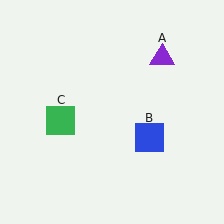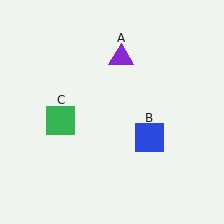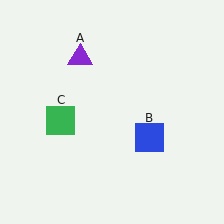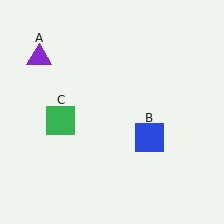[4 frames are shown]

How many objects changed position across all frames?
1 object changed position: purple triangle (object A).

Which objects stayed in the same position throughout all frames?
Blue square (object B) and green square (object C) remained stationary.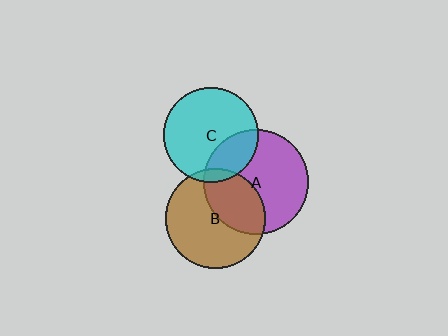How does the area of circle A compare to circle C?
Approximately 1.2 times.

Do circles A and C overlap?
Yes.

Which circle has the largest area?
Circle A (purple).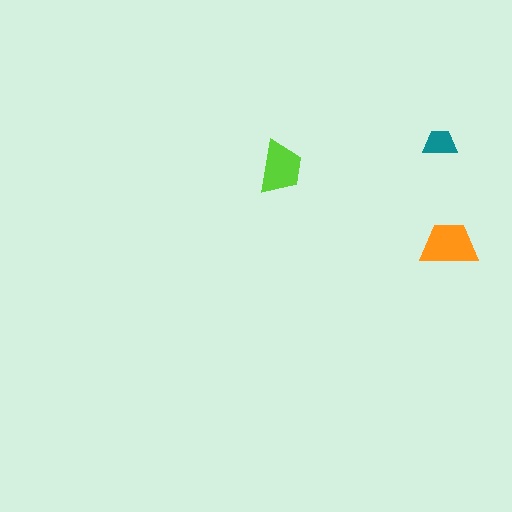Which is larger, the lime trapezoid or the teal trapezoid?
The lime one.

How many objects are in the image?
There are 3 objects in the image.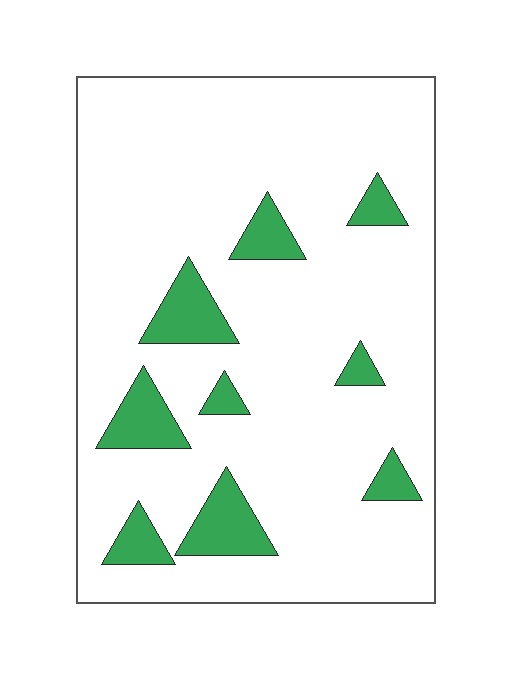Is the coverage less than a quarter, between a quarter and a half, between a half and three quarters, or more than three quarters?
Less than a quarter.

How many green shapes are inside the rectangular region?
9.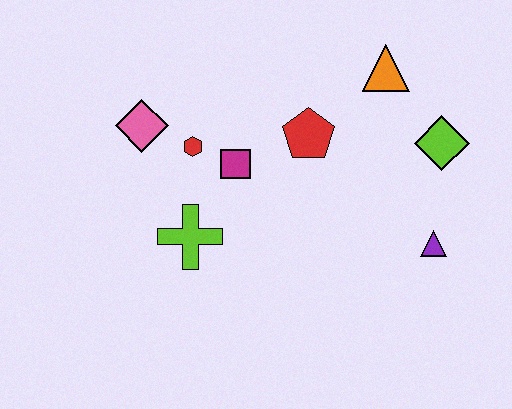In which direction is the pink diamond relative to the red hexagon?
The pink diamond is to the left of the red hexagon.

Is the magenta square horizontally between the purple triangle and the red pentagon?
No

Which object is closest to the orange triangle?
The lime diamond is closest to the orange triangle.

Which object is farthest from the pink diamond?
The purple triangle is farthest from the pink diamond.